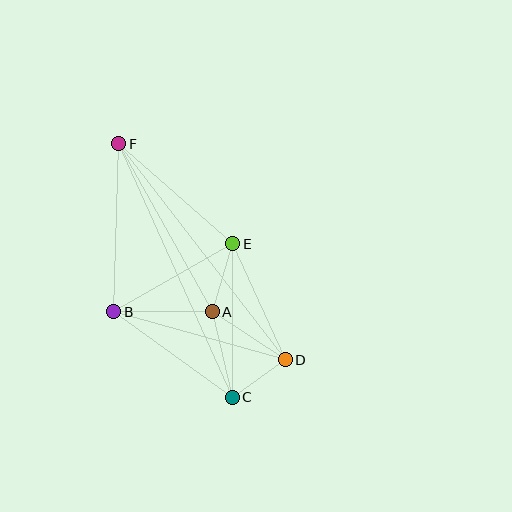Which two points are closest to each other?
Points C and D are closest to each other.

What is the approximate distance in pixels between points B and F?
The distance between B and F is approximately 168 pixels.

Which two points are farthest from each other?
Points C and F are farthest from each other.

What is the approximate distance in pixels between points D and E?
The distance between D and E is approximately 127 pixels.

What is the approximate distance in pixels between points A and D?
The distance between A and D is approximately 88 pixels.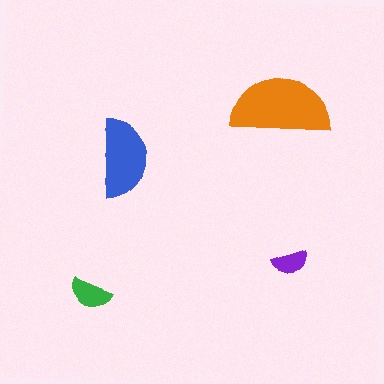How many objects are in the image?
There are 4 objects in the image.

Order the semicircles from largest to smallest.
the orange one, the blue one, the green one, the purple one.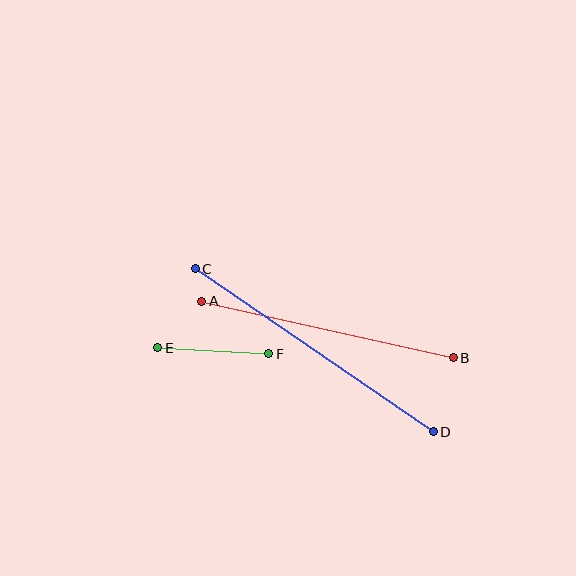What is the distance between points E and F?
The distance is approximately 111 pixels.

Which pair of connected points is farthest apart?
Points C and D are farthest apart.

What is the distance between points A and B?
The distance is approximately 258 pixels.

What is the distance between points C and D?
The distance is approximately 289 pixels.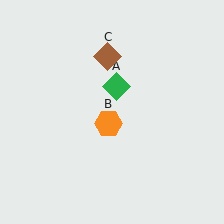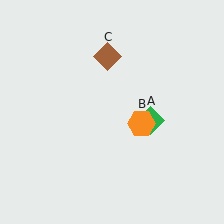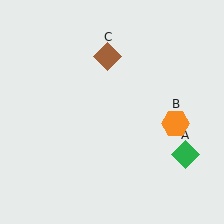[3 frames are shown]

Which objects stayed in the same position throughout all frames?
Brown diamond (object C) remained stationary.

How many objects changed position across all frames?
2 objects changed position: green diamond (object A), orange hexagon (object B).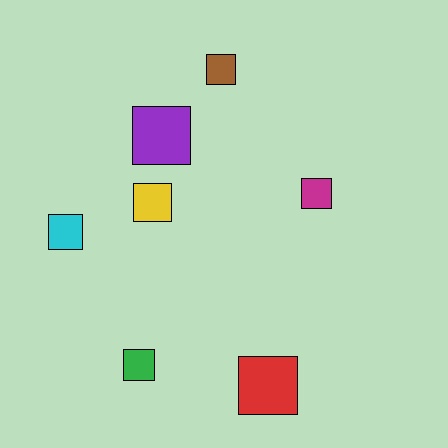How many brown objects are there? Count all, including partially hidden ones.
There is 1 brown object.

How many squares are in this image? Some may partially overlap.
There are 7 squares.